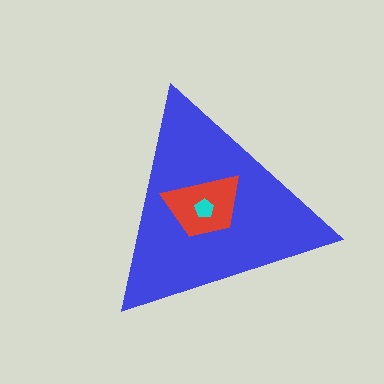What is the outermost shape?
The blue triangle.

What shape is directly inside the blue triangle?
The red trapezoid.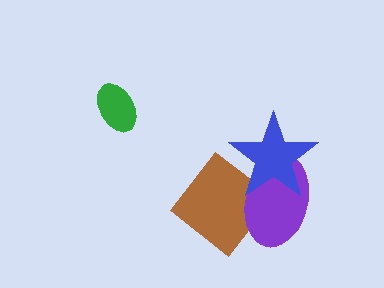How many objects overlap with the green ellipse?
0 objects overlap with the green ellipse.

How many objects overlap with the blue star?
2 objects overlap with the blue star.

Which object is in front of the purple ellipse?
The blue star is in front of the purple ellipse.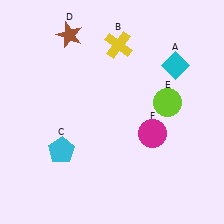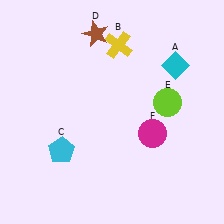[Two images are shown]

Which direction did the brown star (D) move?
The brown star (D) moved right.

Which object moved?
The brown star (D) moved right.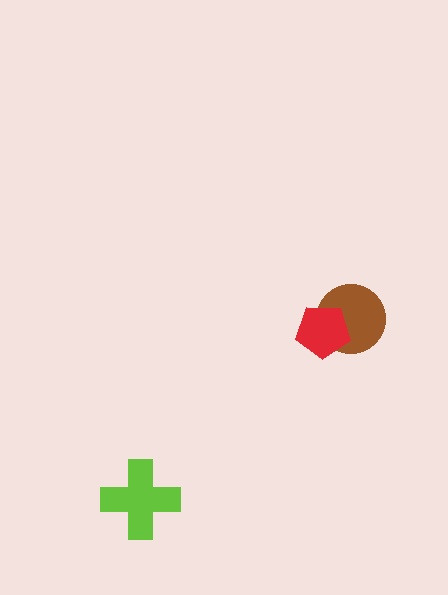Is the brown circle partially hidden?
Yes, it is partially covered by another shape.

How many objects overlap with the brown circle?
1 object overlaps with the brown circle.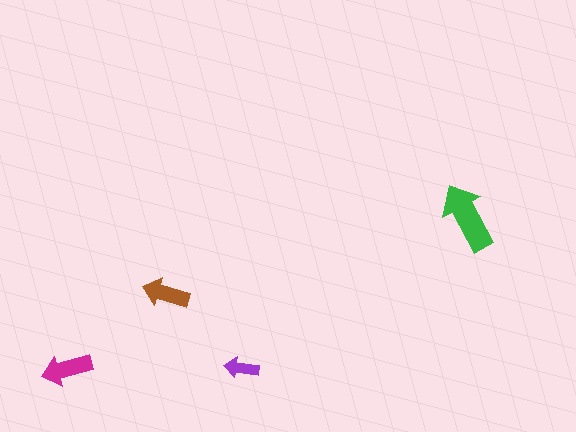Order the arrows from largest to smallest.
the green one, the magenta one, the brown one, the purple one.